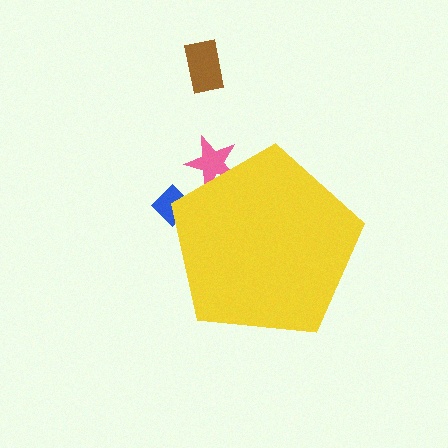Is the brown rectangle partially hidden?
No, the brown rectangle is fully visible.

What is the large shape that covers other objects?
A yellow pentagon.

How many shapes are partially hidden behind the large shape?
2 shapes are partially hidden.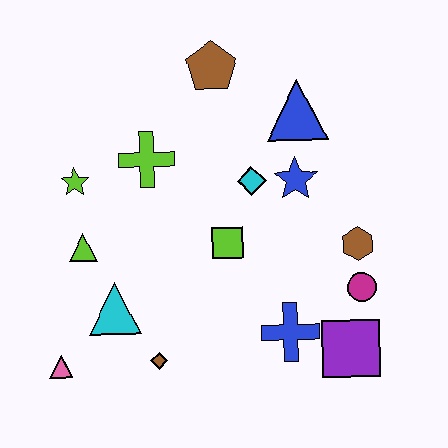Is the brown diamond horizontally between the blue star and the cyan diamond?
No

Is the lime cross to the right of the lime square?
No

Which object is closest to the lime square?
The cyan diamond is closest to the lime square.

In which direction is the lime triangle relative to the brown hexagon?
The lime triangle is to the left of the brown hexagon.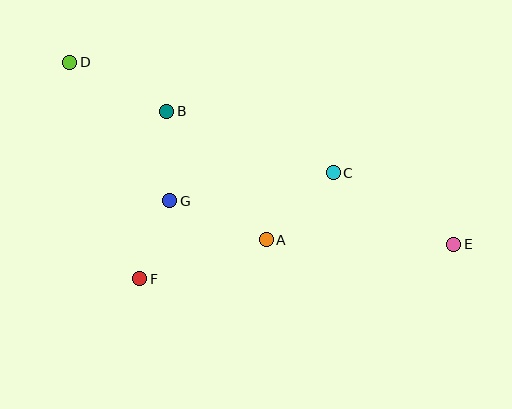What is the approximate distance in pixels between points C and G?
The distance between C and G is approximately 166 pixels.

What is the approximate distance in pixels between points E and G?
The distance between E and G is approximately 287 pixels.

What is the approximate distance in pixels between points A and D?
The distance between A and D is approximately 264 pixels.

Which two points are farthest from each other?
Points D and E are farthest from each other.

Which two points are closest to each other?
Points F and G are closest to each other.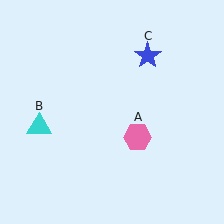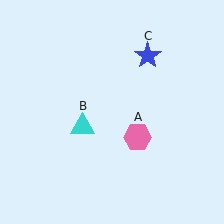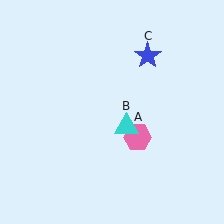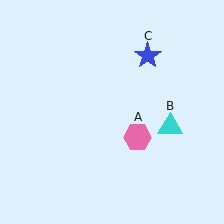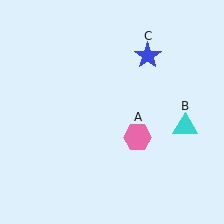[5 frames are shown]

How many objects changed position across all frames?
1 object changed position: cyan triangle (object B).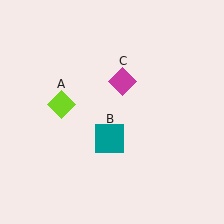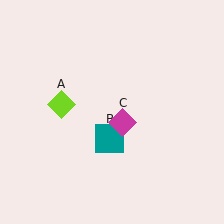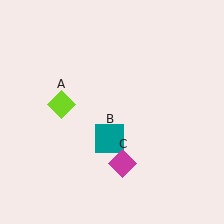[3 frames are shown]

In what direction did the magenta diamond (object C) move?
The magenta diamond (object C) moved down.